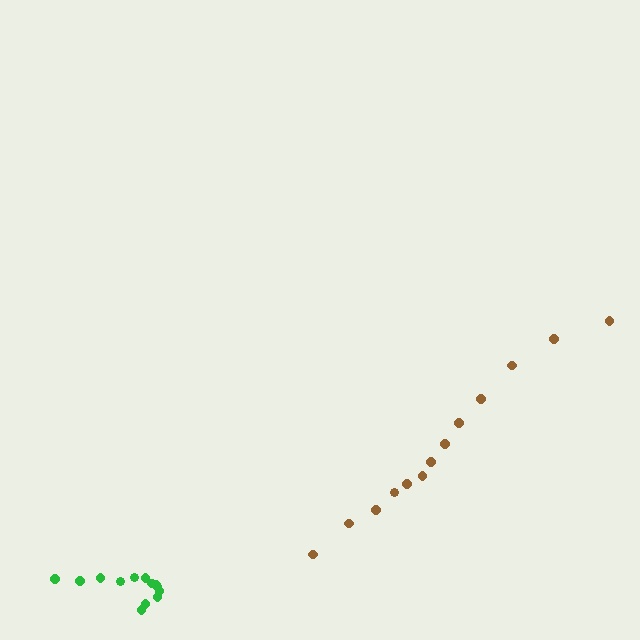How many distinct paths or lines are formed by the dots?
There are 2 distinct paths.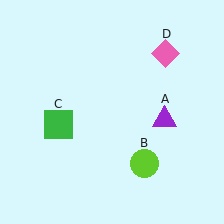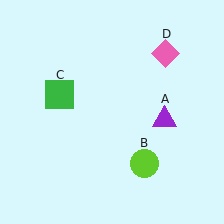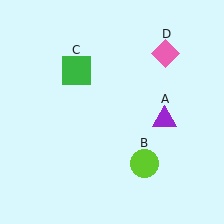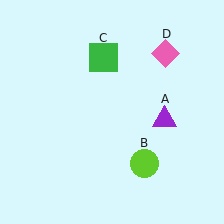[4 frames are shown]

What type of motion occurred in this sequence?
The green square (object C) rotated clockwise around the center of the scene.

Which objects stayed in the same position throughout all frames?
Purple triangle (object A) and lime circle (object B) and pink diamond (object D) remained stationary.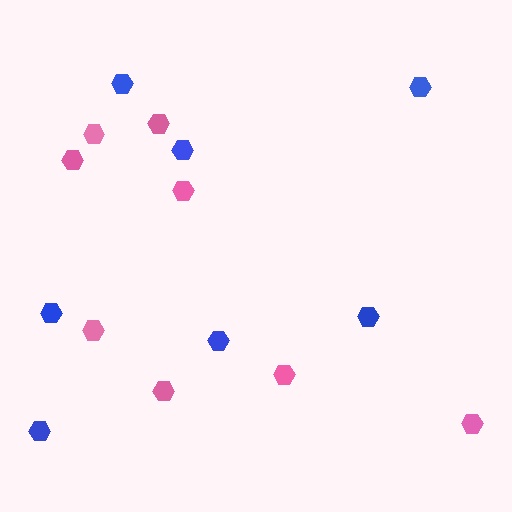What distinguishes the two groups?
There are 2 groups: one group of blue hexagons (7) and one group of pink hexagons (8).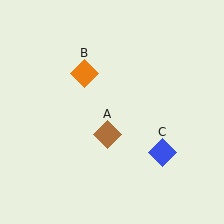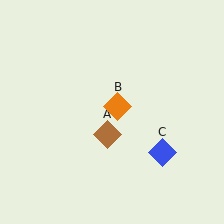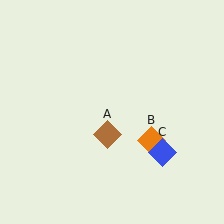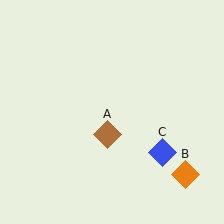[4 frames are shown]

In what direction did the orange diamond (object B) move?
The orange diamond (object B) moved down and to the right.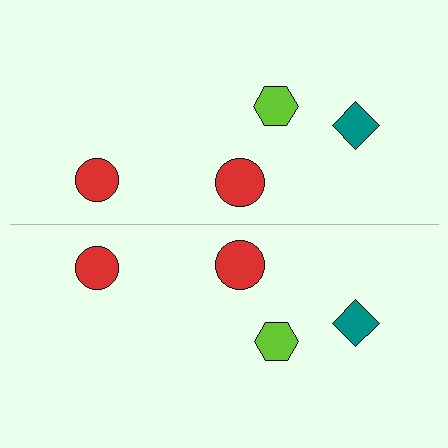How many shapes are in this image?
There are 8 shapes in this image.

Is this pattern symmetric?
Yes, this pattern has bilateral (reflection) symmetry.